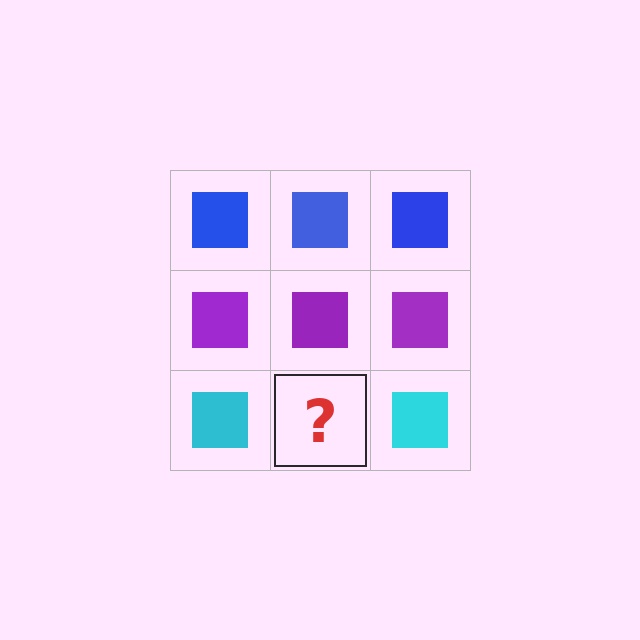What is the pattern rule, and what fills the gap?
The rule is that each row has a consistent color. The gap should be filled with a cyan square.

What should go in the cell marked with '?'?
The missing cell should contain a cyan square.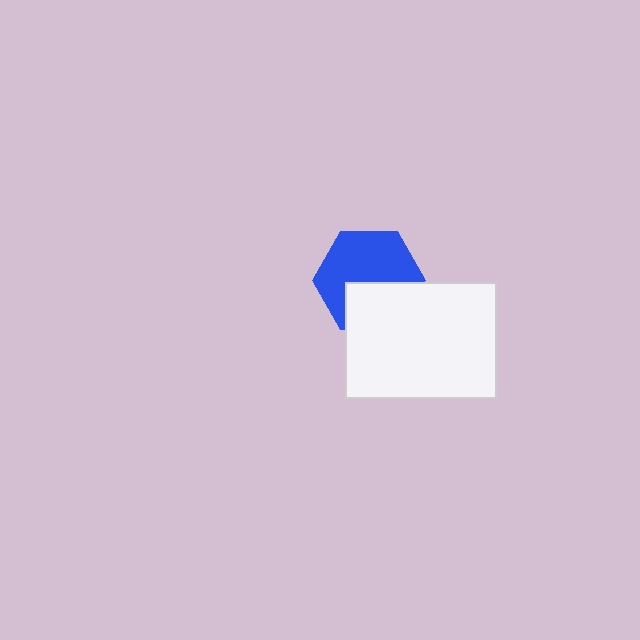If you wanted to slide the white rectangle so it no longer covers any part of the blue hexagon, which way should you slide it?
Slide it down — that is the most direct way to separate the two shapes.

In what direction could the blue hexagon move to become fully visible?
The blue hexagon could move up. That would shift it out from behind the white rectangle entirely.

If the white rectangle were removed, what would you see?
You would see the complete blue hexagon.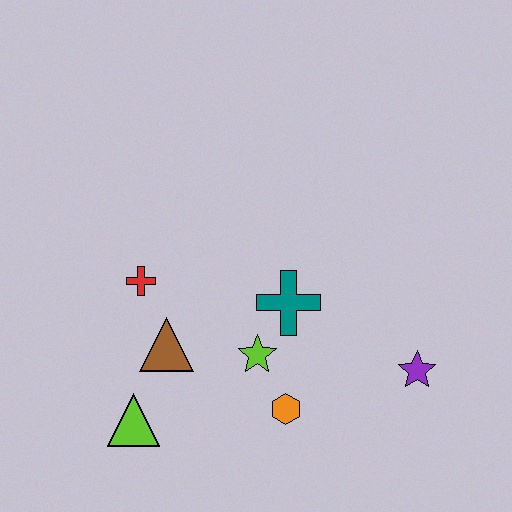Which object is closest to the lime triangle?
The brown triangle is closest to the lime triangle.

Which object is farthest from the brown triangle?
The purple star is farthest from the brown triangle.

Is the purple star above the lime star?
No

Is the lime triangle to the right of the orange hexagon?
No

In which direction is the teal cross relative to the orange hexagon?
The teal cross is above the orange hexagon.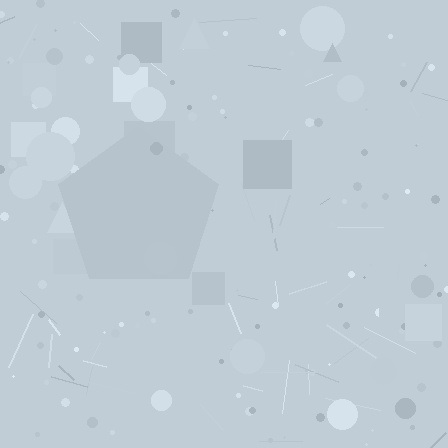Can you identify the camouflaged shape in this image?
The camouflaged shape is a pentagon.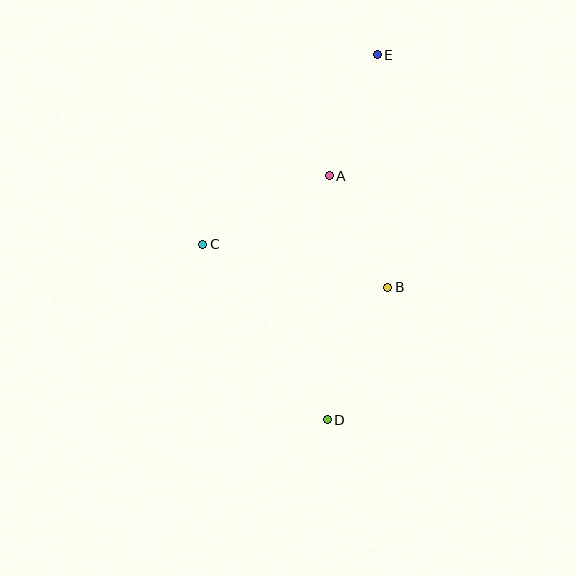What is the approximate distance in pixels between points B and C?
The distance between B and C is approximately 190 pixels.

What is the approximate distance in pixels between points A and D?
The distance between A and D is approximately 244 pixels.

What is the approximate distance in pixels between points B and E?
The distance between B and E is approximately 233 pixels.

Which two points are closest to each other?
Points A and B are closest to each other.